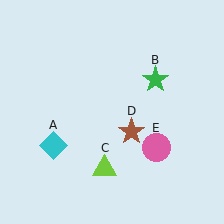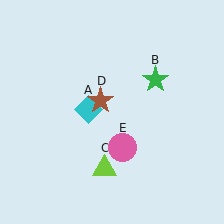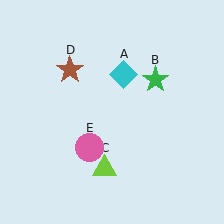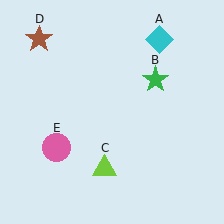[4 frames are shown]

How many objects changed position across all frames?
3 objects changed position: cyan diamond (object A), brown star (object D), pink circle (object E).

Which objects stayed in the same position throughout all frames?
Green star (object B) and lime triangle (object C) remained stationary.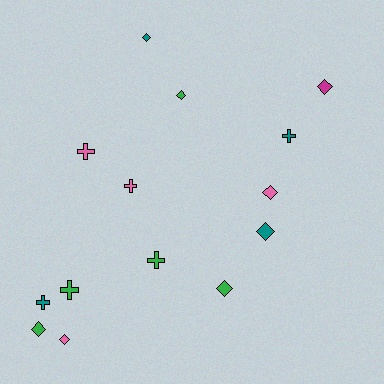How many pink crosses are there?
There are 2 pink crosses.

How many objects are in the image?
There are 14 objects.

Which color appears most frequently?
Green, with 5 objects.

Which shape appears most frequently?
Diamond, with 8 objects.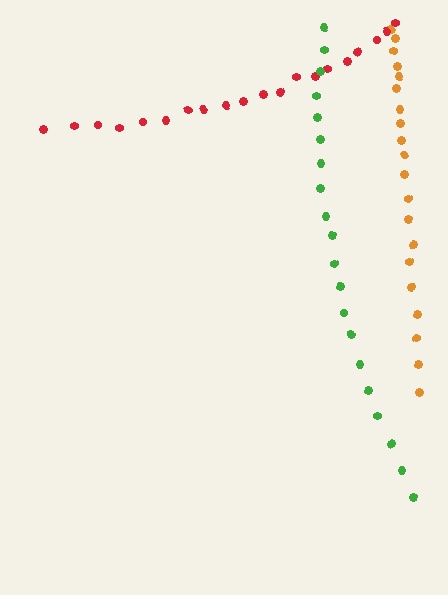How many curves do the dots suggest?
There are 3 distinct paths.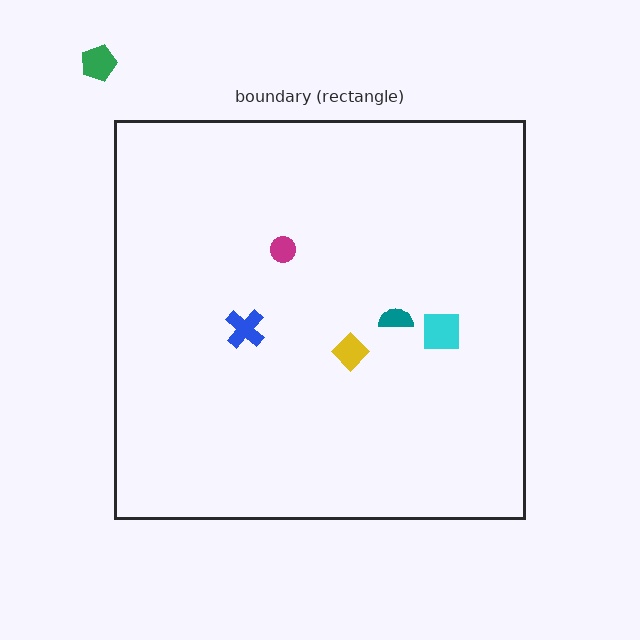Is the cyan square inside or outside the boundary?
Inside.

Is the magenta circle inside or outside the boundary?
Inside.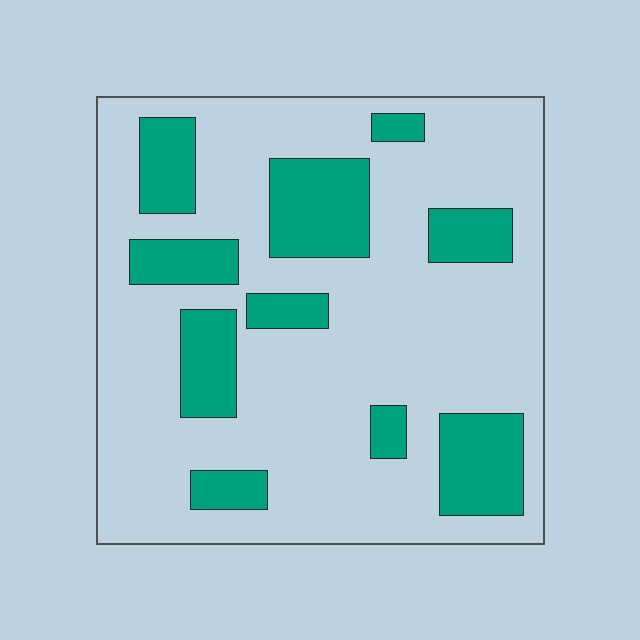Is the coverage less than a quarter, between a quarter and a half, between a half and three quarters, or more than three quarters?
Less than a quarter.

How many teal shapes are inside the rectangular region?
10.